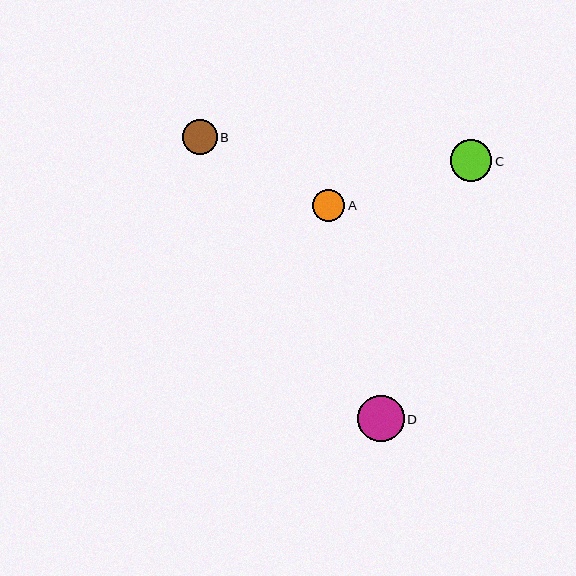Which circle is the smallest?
Circle A is the smallest with a size of approximately 32 pixels.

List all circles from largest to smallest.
From largest to smallest: D, C, B, A.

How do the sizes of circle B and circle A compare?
Circle B and circle A are approximately the same size.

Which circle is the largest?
Circle D is the largest with a size of approximately 46 pixels.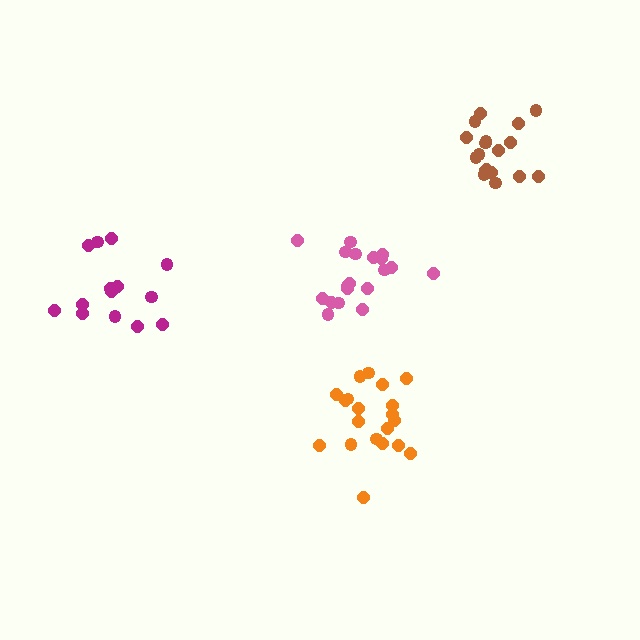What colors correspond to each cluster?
The clusters are colored: magenta, orange, pink, brown.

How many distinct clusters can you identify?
There are 4 distinct clusters.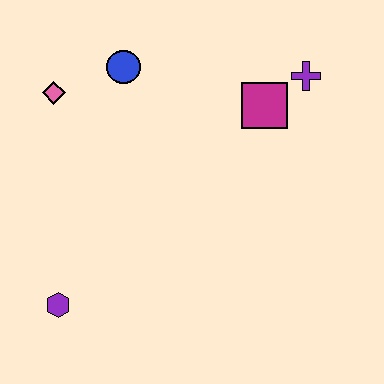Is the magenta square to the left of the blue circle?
No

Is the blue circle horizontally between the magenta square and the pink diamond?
Yes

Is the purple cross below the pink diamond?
No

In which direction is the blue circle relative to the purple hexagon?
The blue circle is above the purple hexagon.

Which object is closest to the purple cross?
The magenta square is closest to the purple cross.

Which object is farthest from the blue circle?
The purple hexagon is farthest from the blue circle.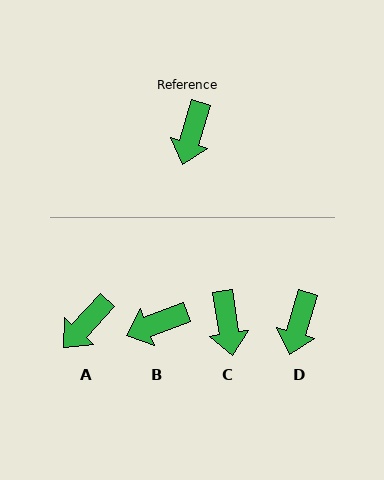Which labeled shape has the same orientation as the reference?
D.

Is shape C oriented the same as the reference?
No, it is off by about 26 degrees.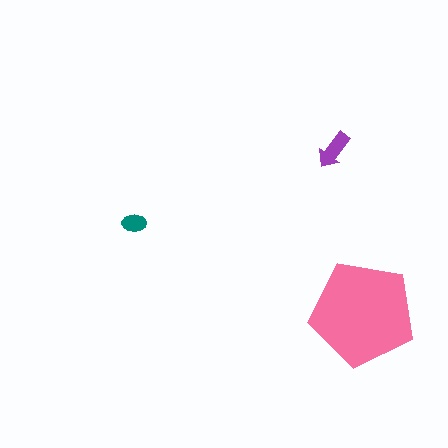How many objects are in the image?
There are 3 objects in the image.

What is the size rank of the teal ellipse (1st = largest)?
3rd.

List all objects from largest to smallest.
The pink pentagon, the purple arrow, the teal ellipse.